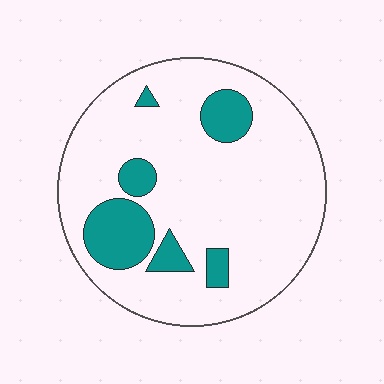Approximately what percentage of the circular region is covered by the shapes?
Approximately 15%.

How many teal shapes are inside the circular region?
6.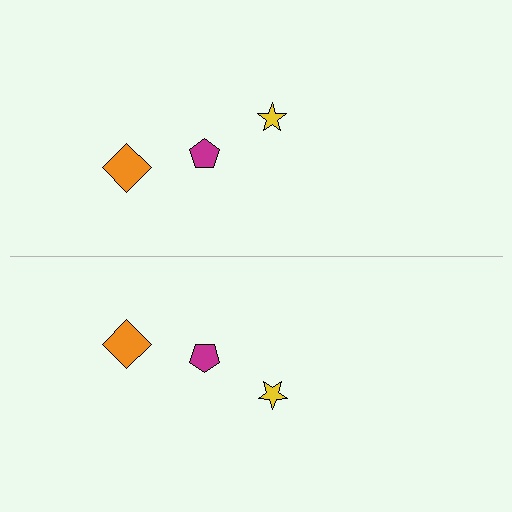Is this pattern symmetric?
Yes, this pattern has bilateral (reflection) symmetry.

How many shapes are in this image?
There are 6 shapes in this image.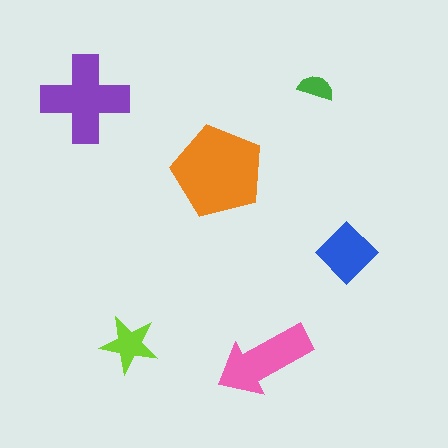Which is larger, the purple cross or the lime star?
The purple cross.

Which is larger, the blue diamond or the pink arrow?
The pink arrow.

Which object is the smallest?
The green semicircle.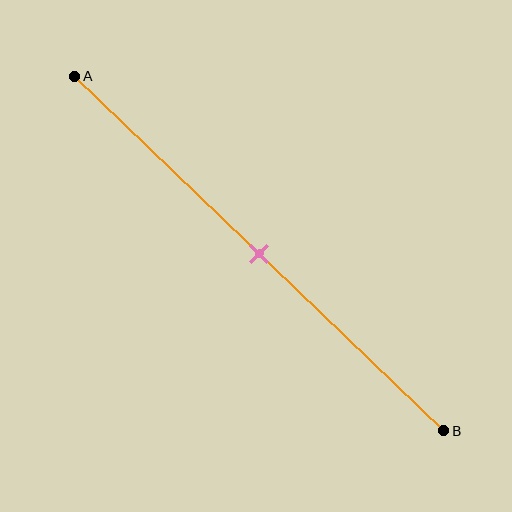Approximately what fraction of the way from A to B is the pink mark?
The pink mark is approximately 50% of the way from A to B.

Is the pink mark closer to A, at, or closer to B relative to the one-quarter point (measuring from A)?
The pink mark is closer to point B than the one-quarter point of segment AB.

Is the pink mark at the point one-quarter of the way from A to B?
No, the mark is at about 50% from A, not at the 25% one-quarter point.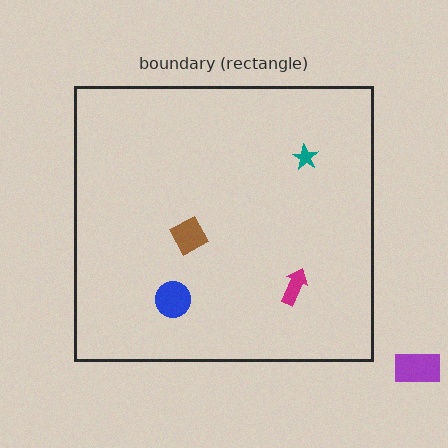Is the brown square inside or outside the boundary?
Inside.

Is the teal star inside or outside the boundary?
Inside.